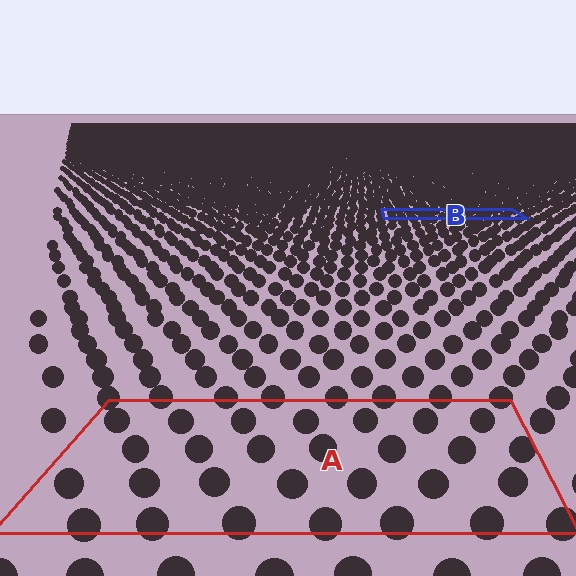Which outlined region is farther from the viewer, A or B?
Region B is farther from the viewer — the texture elements inside it appear smaller and more densely packed.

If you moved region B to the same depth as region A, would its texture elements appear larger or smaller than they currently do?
They would appear larger. At a closer depth, the same texture elements are projected at a bigger on-screen size.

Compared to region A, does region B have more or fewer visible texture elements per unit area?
Region B has more texture elements per unit area — they are packed more densely because it is farther away.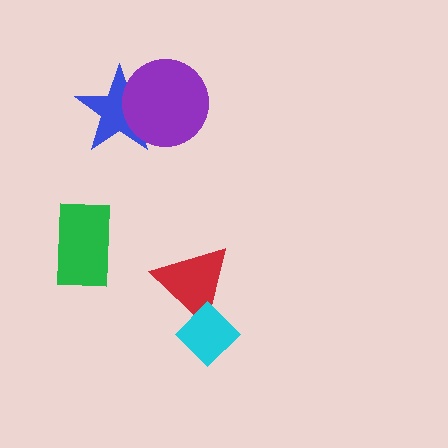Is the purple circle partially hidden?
No, no other shape covers it.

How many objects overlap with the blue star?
1 object overlaps with the blue star.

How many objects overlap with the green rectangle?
0 objects overlap with the green rectangle.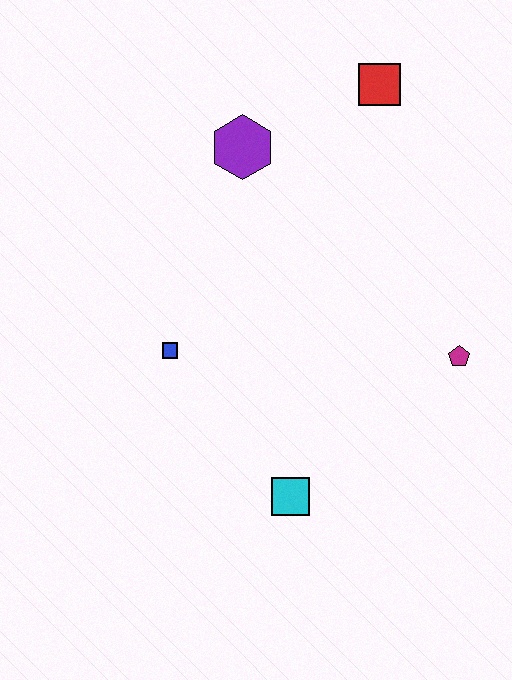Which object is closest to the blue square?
The cyan square is closest to the blue square.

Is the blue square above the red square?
No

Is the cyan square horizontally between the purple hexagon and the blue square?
No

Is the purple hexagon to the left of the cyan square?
Yes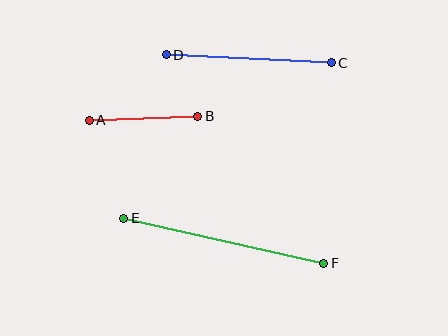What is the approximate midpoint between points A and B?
The midpoint is at approximately (144, 118) pixels.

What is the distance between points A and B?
The distance is approximately 109 pixels.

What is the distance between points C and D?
The distance is approximately 165 pixels.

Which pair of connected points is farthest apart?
Points E and F are farthest apart.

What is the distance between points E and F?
The distance is approximately 205 pixels.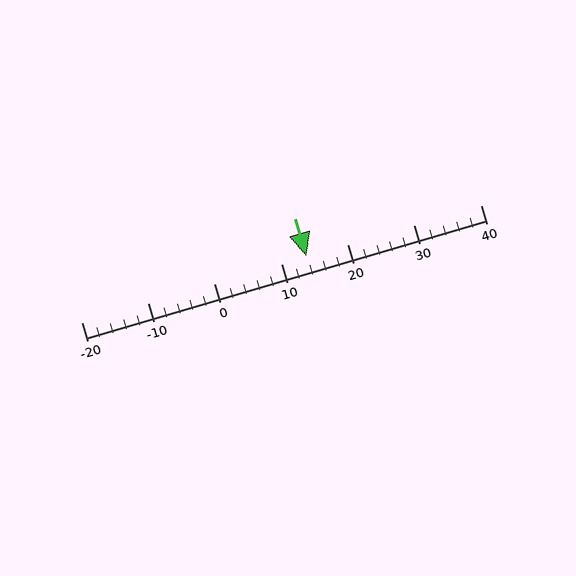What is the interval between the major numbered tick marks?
The major tick marks are spaced 10 units apart.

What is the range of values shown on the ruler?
The ruler shows values from -20 to 40.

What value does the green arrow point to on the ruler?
The green arrow points to approximately 14.